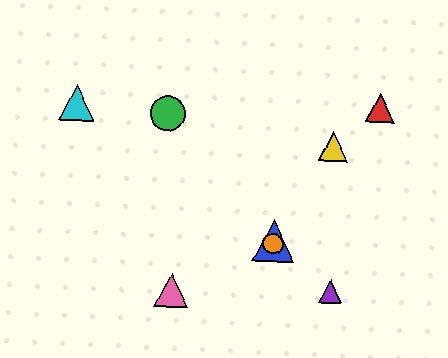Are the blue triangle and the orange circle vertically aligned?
Yes, both are at x≈274.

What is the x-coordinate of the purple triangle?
The purple triangle is at x≈330.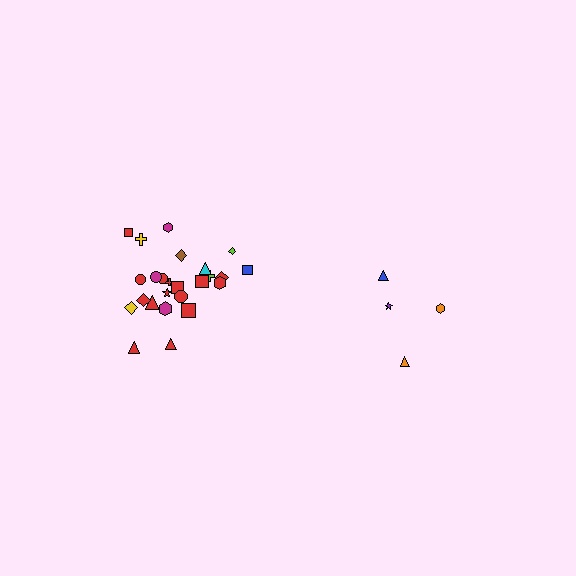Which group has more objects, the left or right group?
The left group.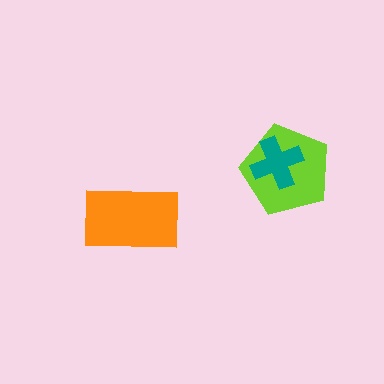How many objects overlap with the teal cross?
1 object overlaps with the teal cross.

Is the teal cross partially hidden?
No, no other shape covers it.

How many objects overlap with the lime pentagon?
1 object overlaps with the lime pentagon.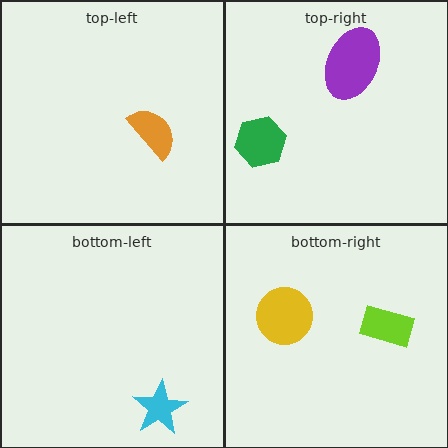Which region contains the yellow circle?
The bottom-right region.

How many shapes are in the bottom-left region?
1.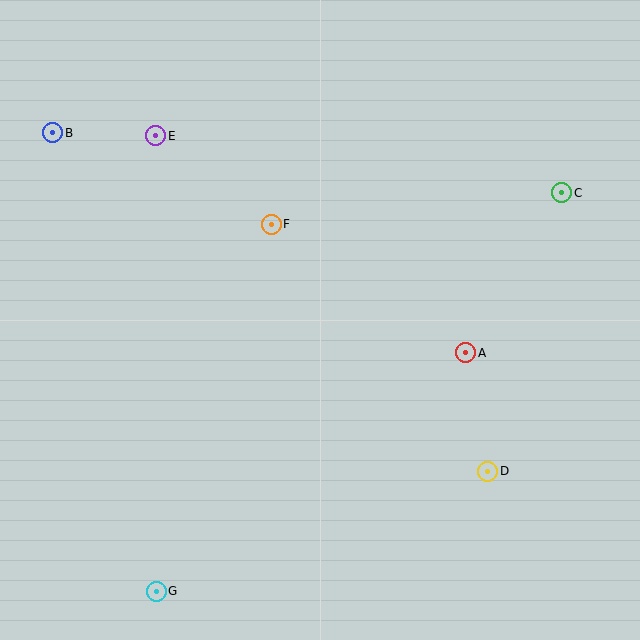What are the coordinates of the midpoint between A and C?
The midpoint between A and C is at (514, 273).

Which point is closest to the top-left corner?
Point B is closest to the top-left corner.